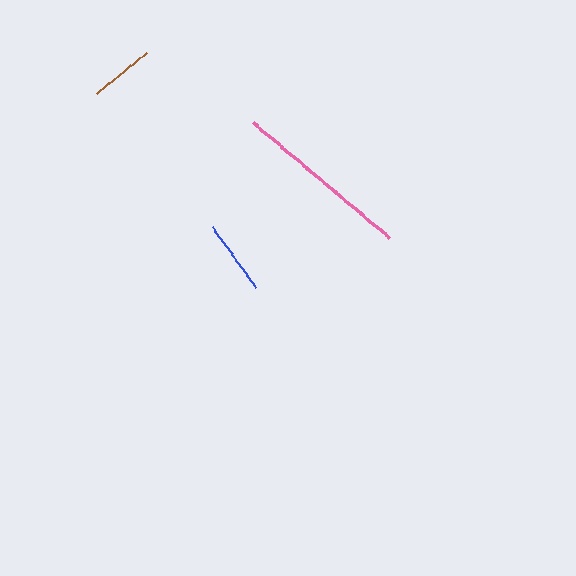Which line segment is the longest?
The pink line is the longest at approximately 179 pixels.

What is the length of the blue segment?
The blue segment is approximately 74 pixels long.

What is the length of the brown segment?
The brown segment is approximately 64 pixels long.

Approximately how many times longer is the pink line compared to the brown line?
The pink line is approximately 2.8 times the length of the brown line.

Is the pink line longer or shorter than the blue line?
The pink line is longer than the blue line.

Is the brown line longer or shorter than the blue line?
The blue line is longer than the brown line.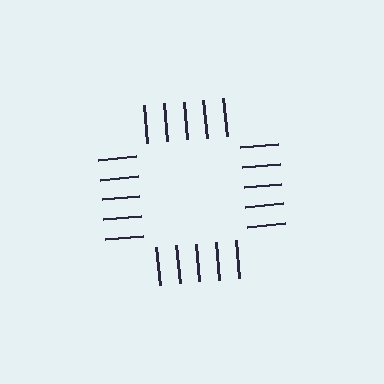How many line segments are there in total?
20 — 5 along each of the 4 edges.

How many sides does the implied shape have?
4 sides — the line-ends trace a square.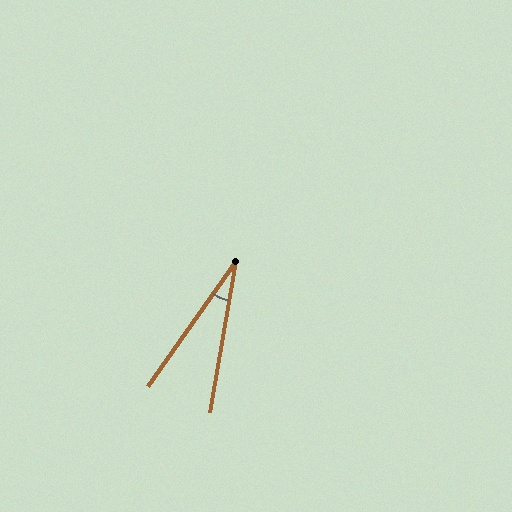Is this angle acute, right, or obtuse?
It is acute.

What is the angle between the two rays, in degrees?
Approximately 26 degrees.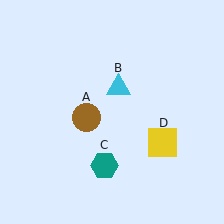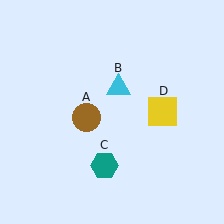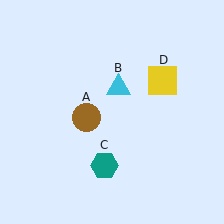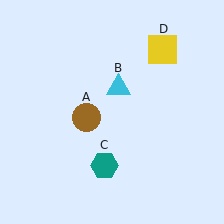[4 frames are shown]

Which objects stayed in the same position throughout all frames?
Brown circle (object A) and cyan triangle (object B) and teal hexagon (object C) remained stationary.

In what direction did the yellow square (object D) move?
The yellow square (object D) moved up.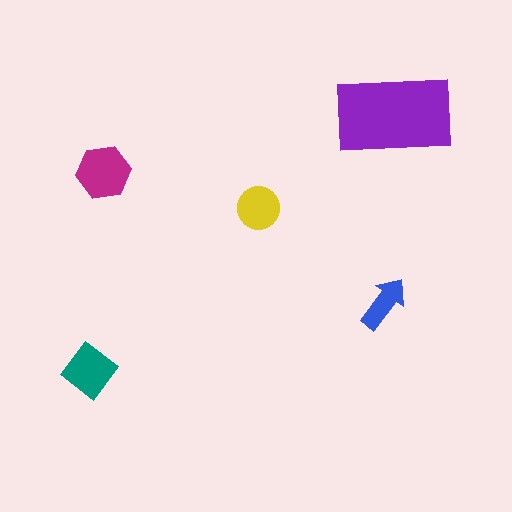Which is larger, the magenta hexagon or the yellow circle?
The magenta hexagon.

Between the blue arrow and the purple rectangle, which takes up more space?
The purple rectangle.